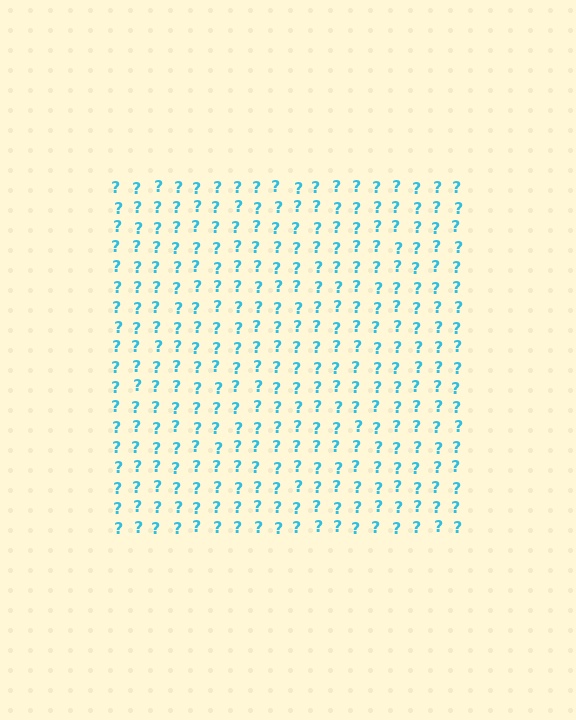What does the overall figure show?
The overall figure shows a square.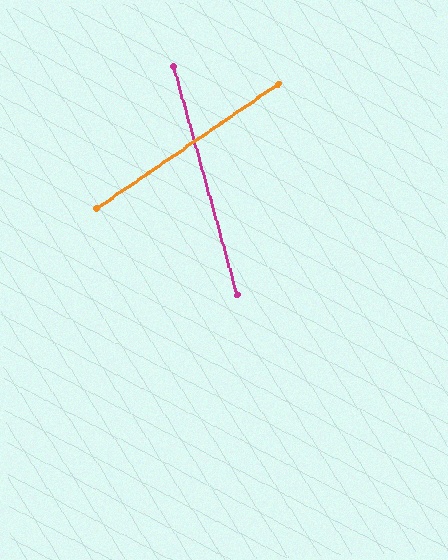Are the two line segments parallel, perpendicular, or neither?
Neither parallel nor perpendicular — they differ by about 71°.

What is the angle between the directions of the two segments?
Approximately 71 degrees.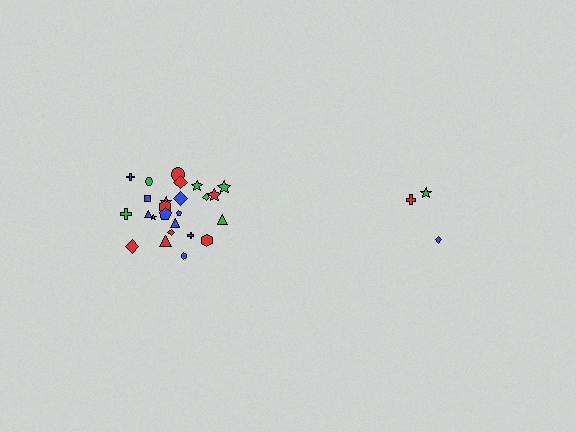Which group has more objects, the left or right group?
The left group.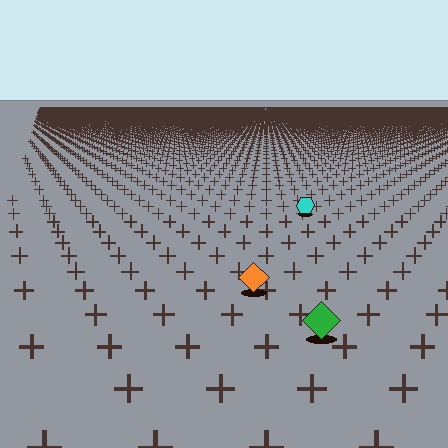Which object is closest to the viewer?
The green diamond is closest. The texture marks near it are larger and more spread out.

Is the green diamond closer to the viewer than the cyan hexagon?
Yes. The green diamond is closer — you can tell from the texture gradient: the ground texture is coarser near it.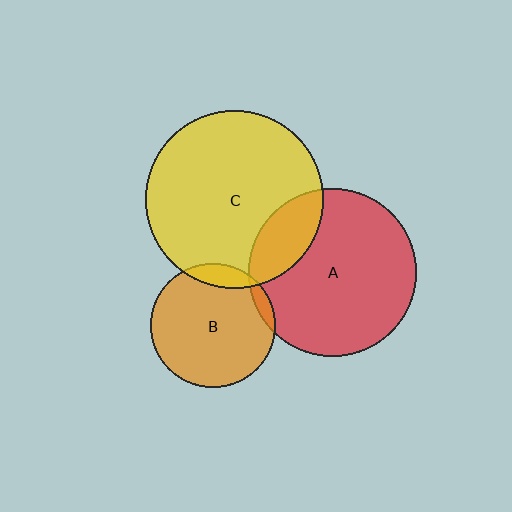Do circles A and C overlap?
Yes.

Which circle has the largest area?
Circle C (yellow).